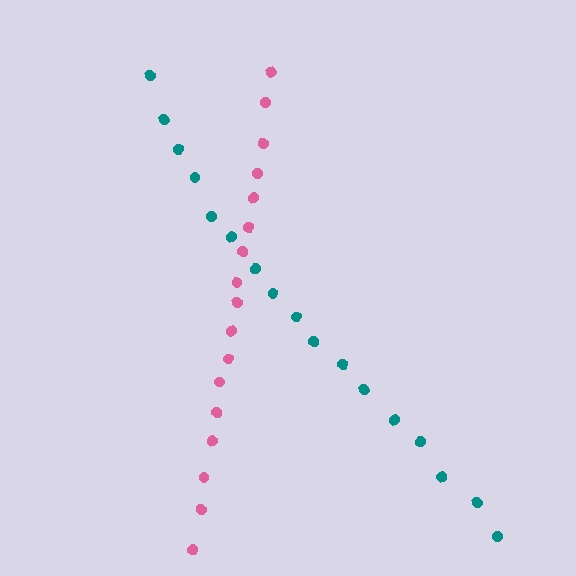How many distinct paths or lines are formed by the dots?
There are 2 distinct paths.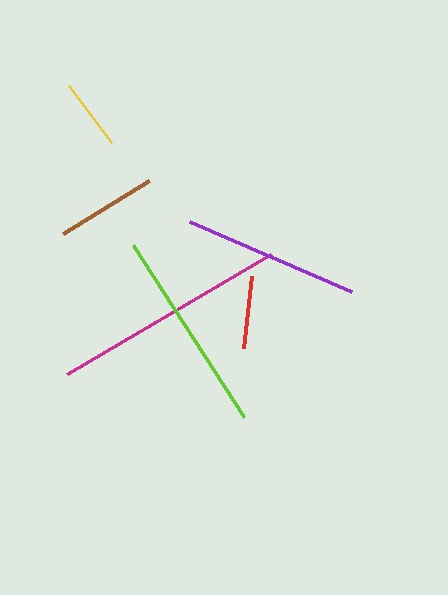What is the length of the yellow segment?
The yellow segment is approximately 72 pixels long.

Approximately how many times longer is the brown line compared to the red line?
The brown line is approximately 1.4 times the length of the red line.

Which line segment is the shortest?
The yellow line is the shortest at approximately 72 pixels.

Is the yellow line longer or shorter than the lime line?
The lime line is longer than the yellow line.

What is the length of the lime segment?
The lime segment is approximately 205 pixels long.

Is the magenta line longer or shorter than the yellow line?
The magenta line is longer than the yellow line.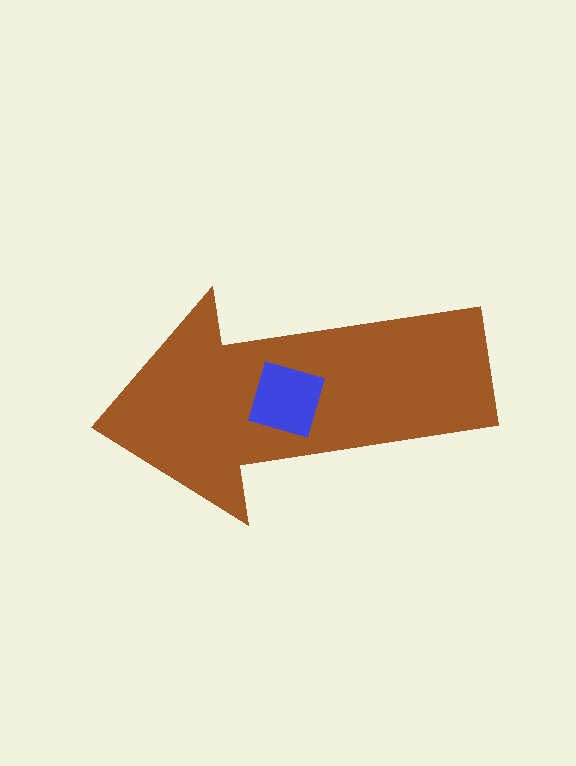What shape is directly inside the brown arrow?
The blue diamond.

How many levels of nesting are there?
2.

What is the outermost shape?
The brown arrow.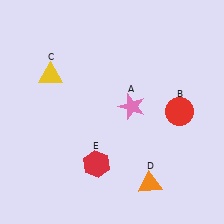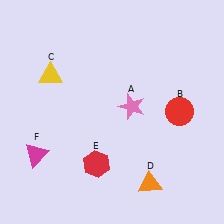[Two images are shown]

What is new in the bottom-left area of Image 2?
A magenta triangle (F) was added in the bottom-left area of Image 2.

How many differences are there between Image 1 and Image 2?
There is 1 difference between the two images.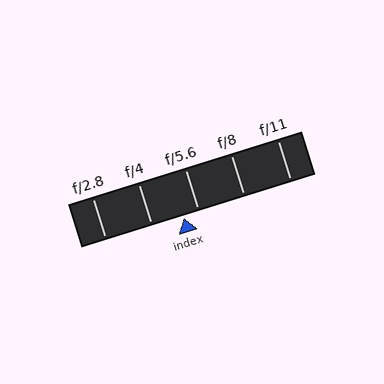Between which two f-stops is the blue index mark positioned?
The index mark is between f/4 and f/5.6.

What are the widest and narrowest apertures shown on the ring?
The widest aperture shown is f/2.8 and the narrowest is f/11.